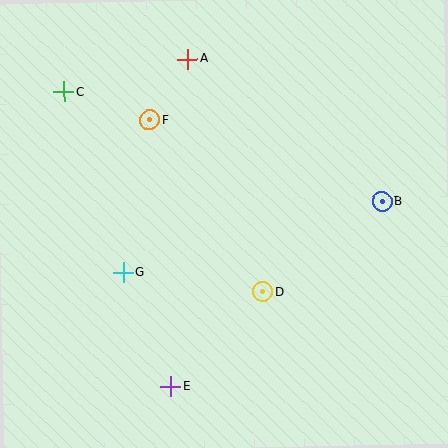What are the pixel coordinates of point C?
Point C is at (64, 92).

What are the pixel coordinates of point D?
Point D is at (263, 292).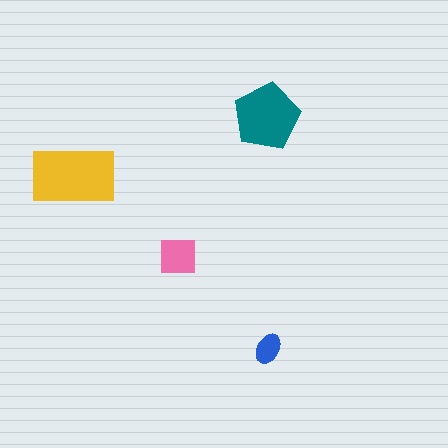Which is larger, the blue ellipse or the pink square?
The pink square.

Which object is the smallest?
The blue ellipse.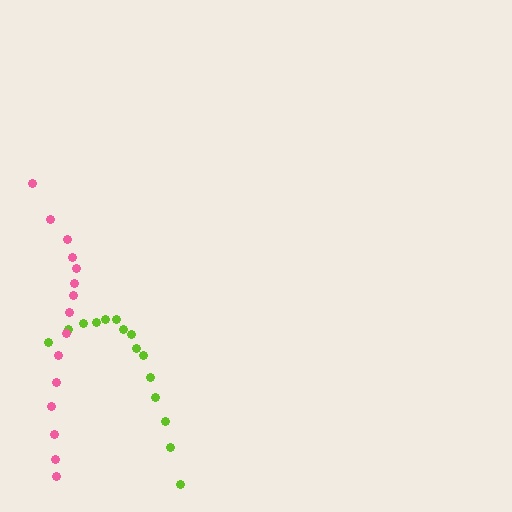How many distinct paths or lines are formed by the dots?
There are 2 distinct paths.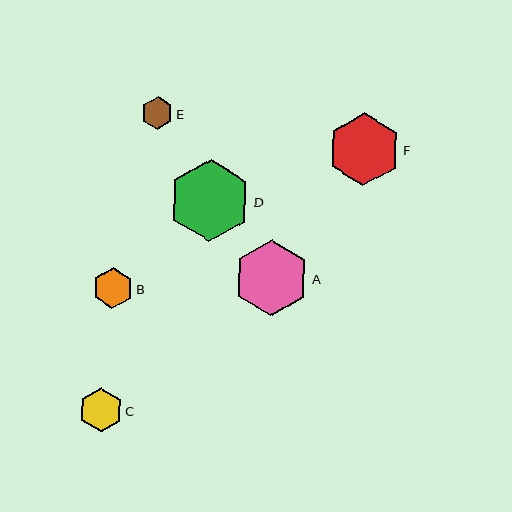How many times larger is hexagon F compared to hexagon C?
Hexagon F is approximately 1.6 times the size of hexagon C.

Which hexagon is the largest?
Hexagon D is the largest with a size of approximately 82 pixels.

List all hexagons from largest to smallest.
From largest to smallest: D, A, F, C, B, E.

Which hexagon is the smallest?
Hexagon E is the smallest with a size of approximately 32 pixels.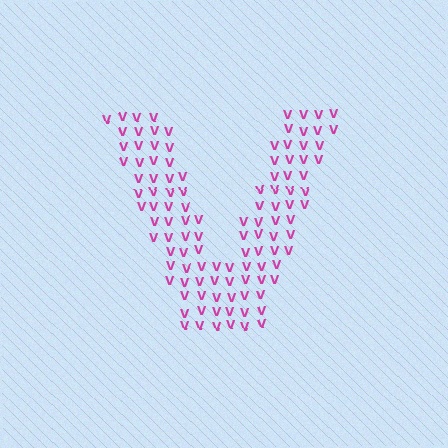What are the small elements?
The small elements are letter V's.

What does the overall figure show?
The overall figure shows the letter V.